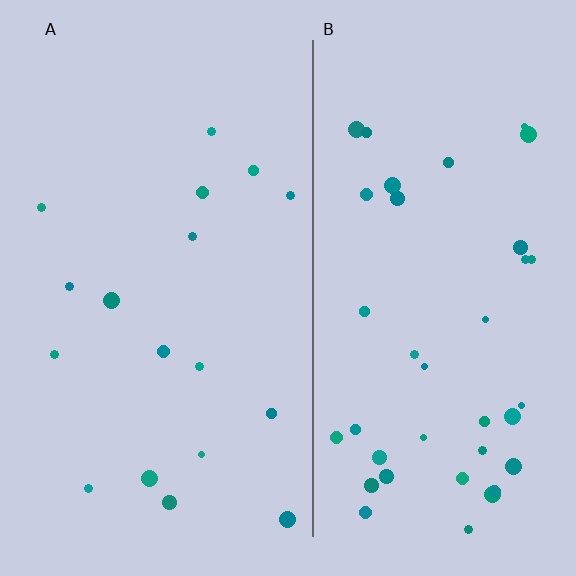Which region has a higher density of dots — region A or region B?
B (the right).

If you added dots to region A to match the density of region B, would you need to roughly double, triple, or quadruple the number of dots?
Approximately double.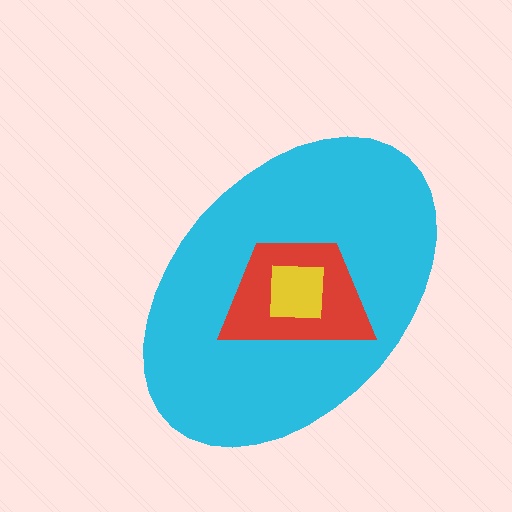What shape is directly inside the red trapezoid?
The yellow square.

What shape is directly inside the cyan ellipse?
The red trapezoid.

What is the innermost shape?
The yellow square.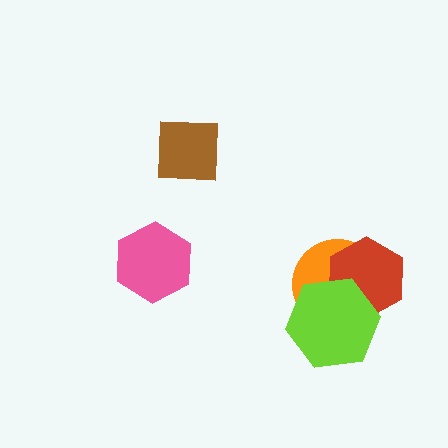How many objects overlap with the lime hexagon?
2 objects overlap with the lime hexagon.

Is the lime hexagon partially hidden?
No, no other shape covers it.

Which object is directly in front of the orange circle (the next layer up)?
The red hexagon is directly in front of the orange circle.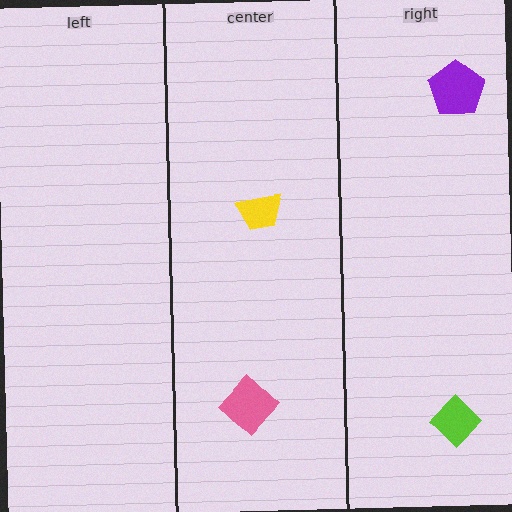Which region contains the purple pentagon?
The right region.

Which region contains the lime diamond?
The right region.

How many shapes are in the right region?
2.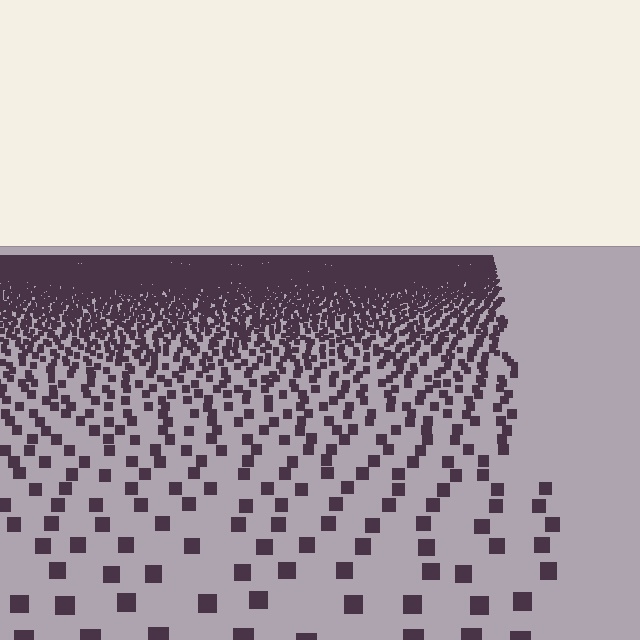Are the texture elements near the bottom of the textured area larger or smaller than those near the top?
Larger. Near the bottom, elements are closer to the viewer and appear at a bigger on-screen size.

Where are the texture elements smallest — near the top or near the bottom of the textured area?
Near the top.